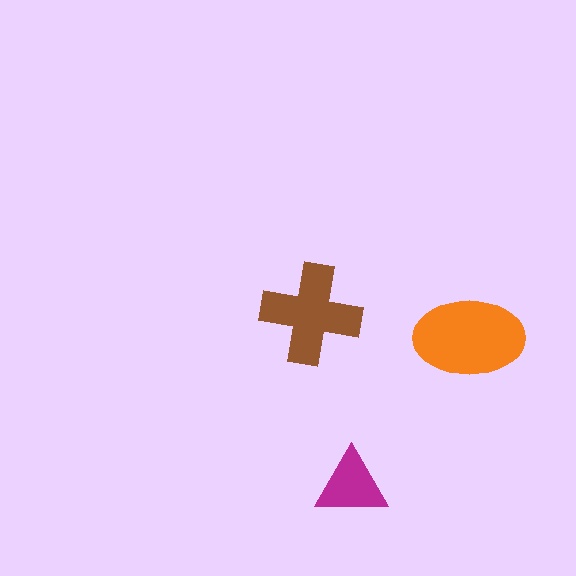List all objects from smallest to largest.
The magenta triangle, the brown cross, the orange ellipse.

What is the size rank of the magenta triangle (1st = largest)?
3rd.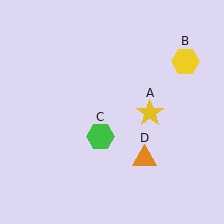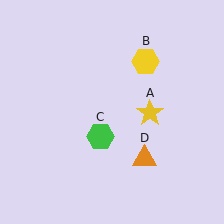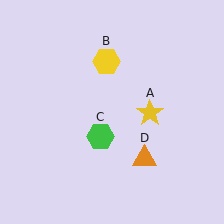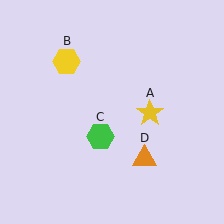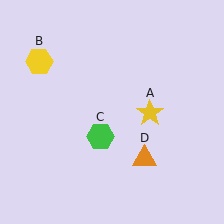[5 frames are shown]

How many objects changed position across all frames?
1 object changed position: yellow hexagon (object B).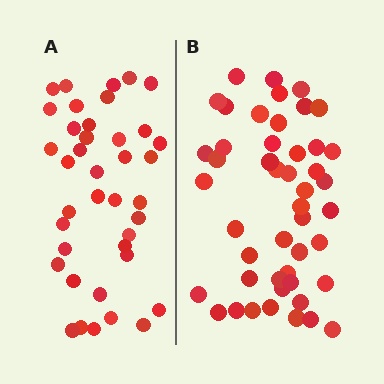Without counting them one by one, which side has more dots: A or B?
Region B (the right region) has more dots.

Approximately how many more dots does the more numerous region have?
Region B has roughly 8 or so more dots than region A.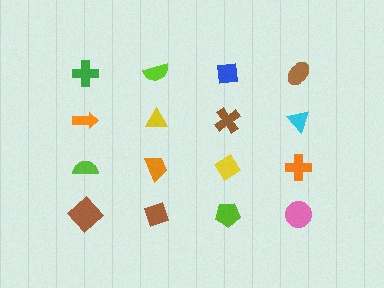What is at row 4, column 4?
A pink circle.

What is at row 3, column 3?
A yellow diamond.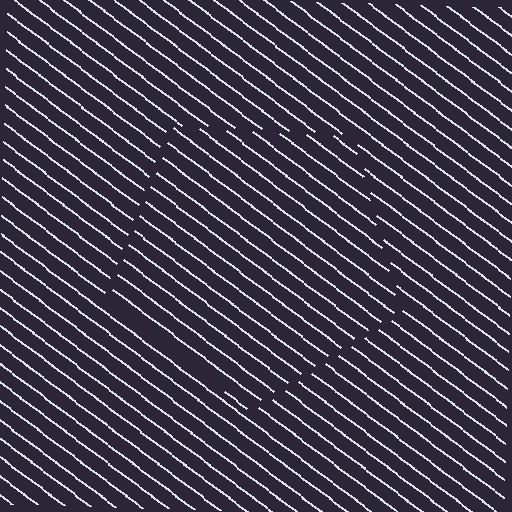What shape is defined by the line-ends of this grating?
An illusory pentagon. The interior of the shape contains the same grating, shifted by half a period — the contour is defined by the phase discontinuity where line-ends from the inner and outer gratings abut.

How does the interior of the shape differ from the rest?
The interior of the shape contains the same grating, shifted by half a period — the contour is defined by the phase discontinuity where line-ends from the inner and outer gratings abut.